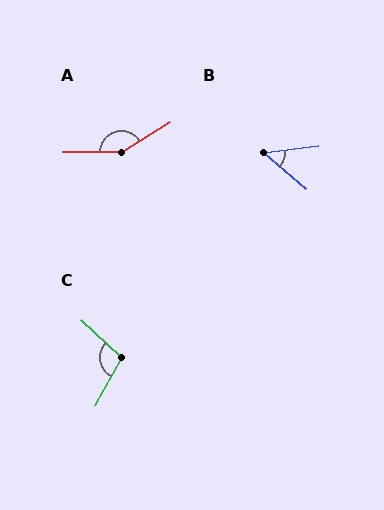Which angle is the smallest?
B, at approximately 47 degrees.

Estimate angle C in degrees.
Approximately 104 degrees.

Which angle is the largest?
A, at approximately 148 degrees.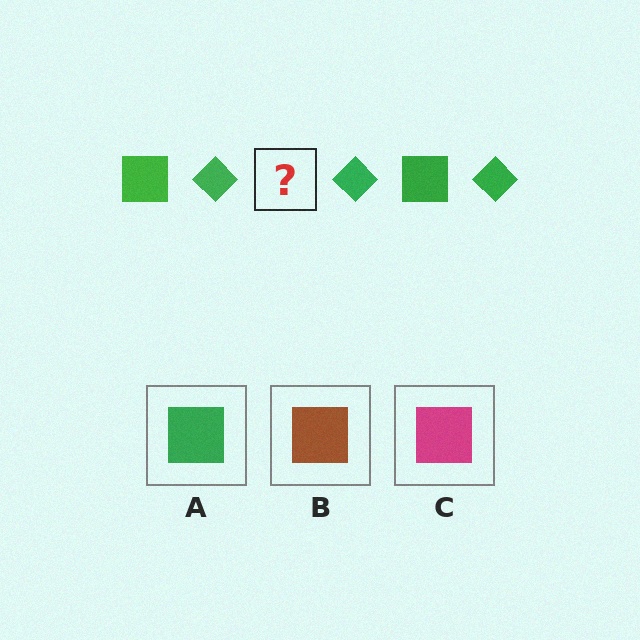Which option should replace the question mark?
Option A.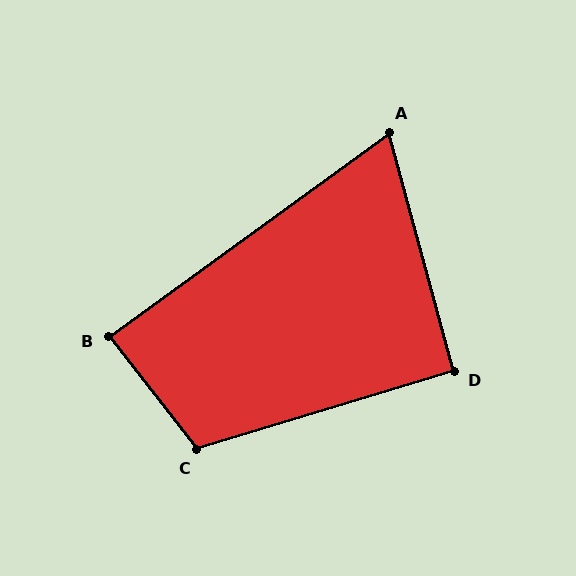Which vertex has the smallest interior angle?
A, at approximately 69 degrees.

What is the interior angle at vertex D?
Approximately 92 degrees (approximately right).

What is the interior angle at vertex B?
Approximately 88 degrees (approximately right).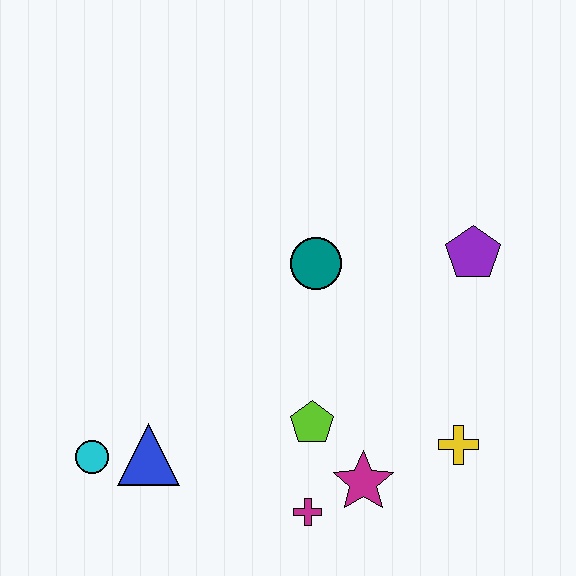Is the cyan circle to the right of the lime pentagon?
No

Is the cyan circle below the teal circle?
Yes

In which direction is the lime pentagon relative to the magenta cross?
The lime pentagon is above the magenta cross.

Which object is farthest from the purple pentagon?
The cyan circle is farthest from the purple pentagon.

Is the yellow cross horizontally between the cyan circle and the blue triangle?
No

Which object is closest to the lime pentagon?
The magenta star is closest to the lime pentagon.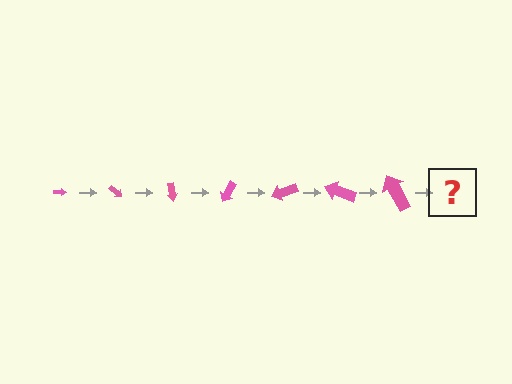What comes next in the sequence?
The next element should be an arrow, larger than the previous one and rotated 280 degrees from the start.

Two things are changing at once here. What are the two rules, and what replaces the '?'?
The two rules are that the arrow grows larger each step and it rotates 40 degrees each step. The '?' should be an arrow, larger than the previous one and rotated 280 degrees from the start.